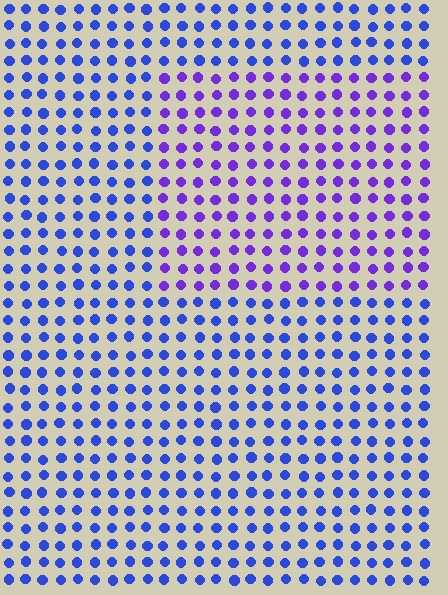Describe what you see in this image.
The image is filled with small blue elements in a uniform arrangement. A rectangle-shaped region is visible where the elements are tinted to a slightly different hue, forming a subtle color boundary.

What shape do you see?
I see a rectangle.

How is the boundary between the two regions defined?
The boundary is defined purely by a slight shift in hue (about 36 degrees). Spacing, size, and orientation are identical on both sides.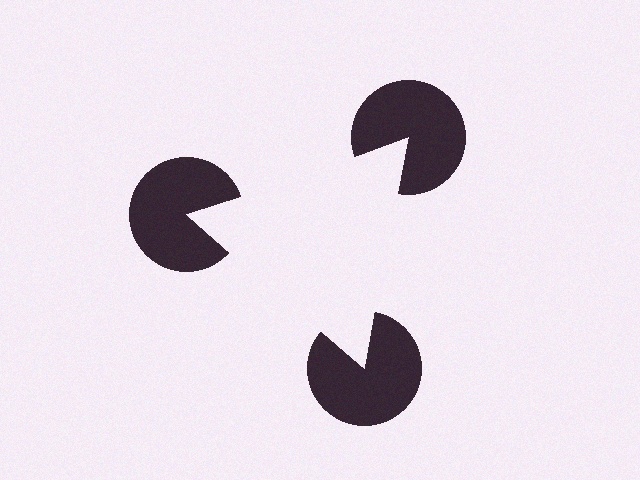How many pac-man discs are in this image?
There are 3 — one at each vertex of the illusory triangle.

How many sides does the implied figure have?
3 sides.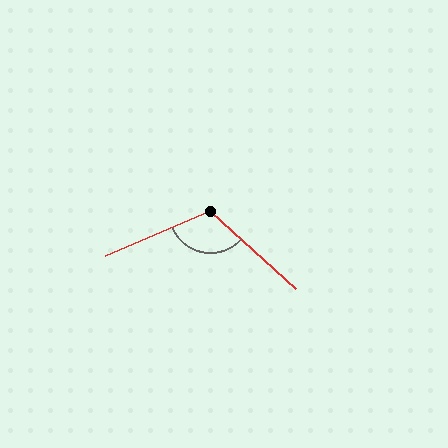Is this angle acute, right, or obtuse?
It is obtuse.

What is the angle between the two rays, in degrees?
Approximately 114 degrees.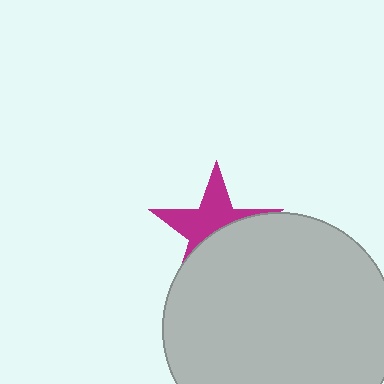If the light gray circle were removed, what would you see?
You would see the complete magenta star.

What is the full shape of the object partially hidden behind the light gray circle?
The partially hidden object is a magenta star.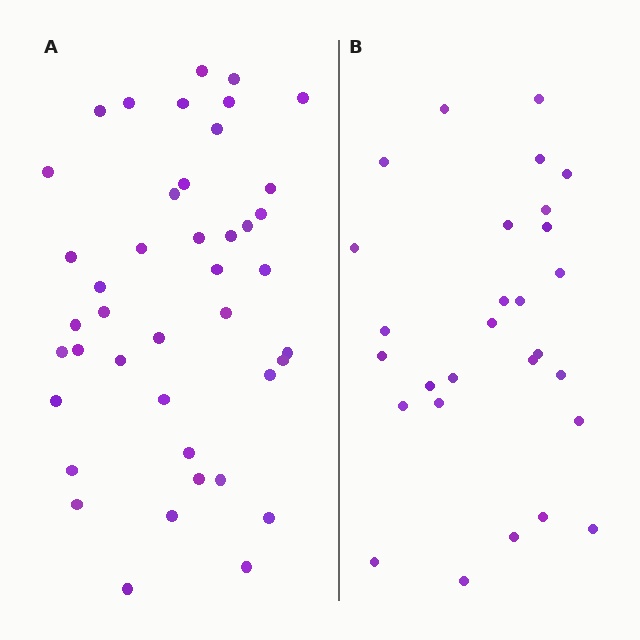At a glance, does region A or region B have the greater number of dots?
Region A (the left region) has more dots.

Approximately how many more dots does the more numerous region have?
Region A has approximately 15 more dots than region B.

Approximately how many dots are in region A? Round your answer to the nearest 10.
About 40 dots. (The exact count is 42, which rounds to 40.)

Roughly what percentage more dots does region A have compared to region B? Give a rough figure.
About 50% more.